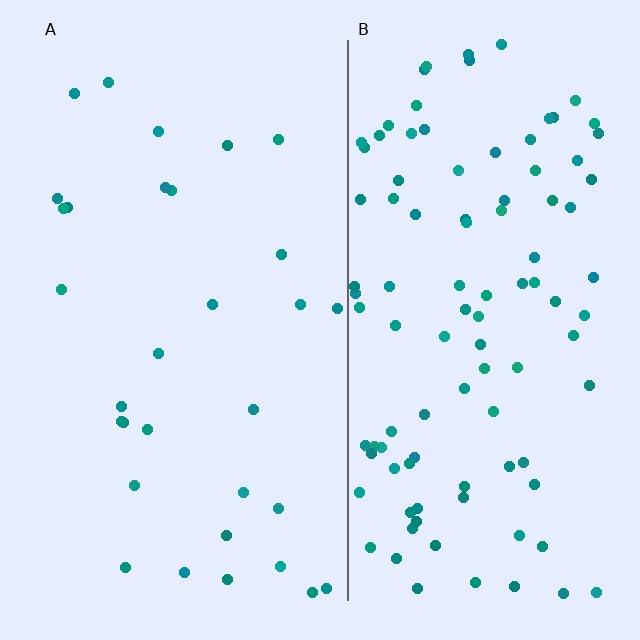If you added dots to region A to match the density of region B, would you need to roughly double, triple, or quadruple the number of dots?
Approximately triple.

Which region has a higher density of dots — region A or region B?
B (the right).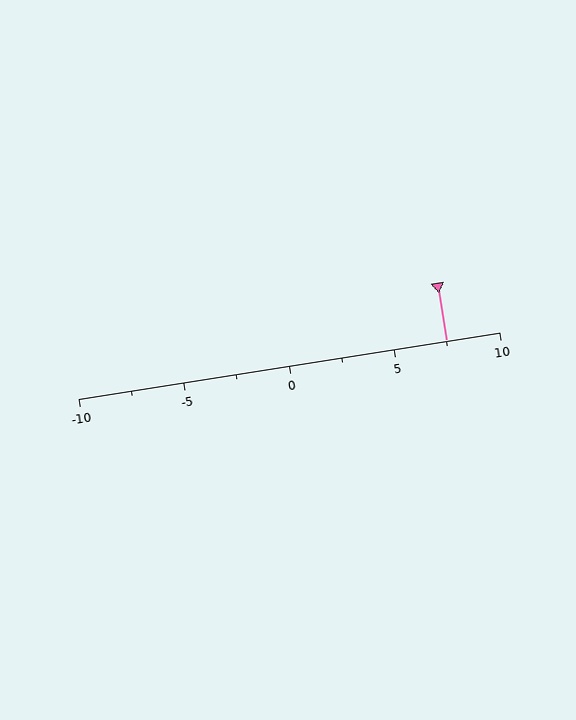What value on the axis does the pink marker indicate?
The marker indicates approximately 7.5.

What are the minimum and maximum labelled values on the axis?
The axis runs from -10 to 10.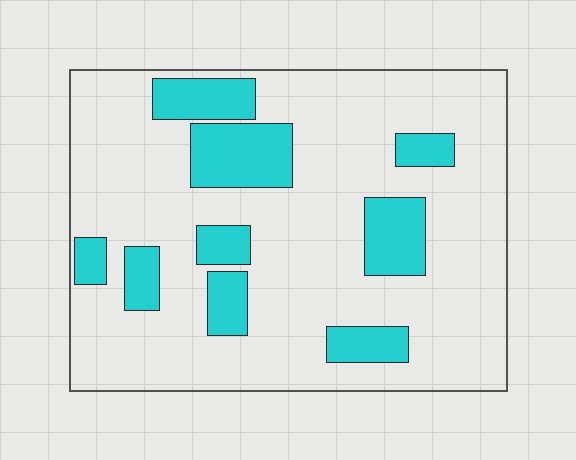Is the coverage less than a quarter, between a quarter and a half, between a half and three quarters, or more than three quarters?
Less than a quarter.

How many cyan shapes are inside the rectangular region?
9.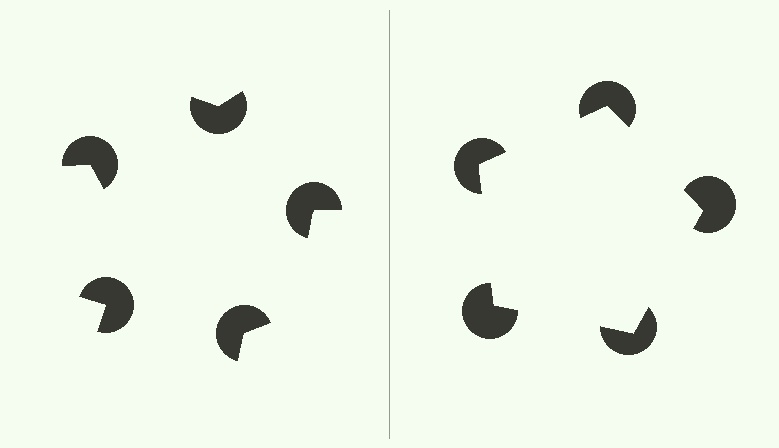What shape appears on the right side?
An illusory pentagon.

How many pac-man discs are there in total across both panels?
10 — 5 on each side.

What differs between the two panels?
The pac-man discs are positioned identically on both sides; only the wedge orientations differ. On the right they align to a pentagon; on the left they are misaligned.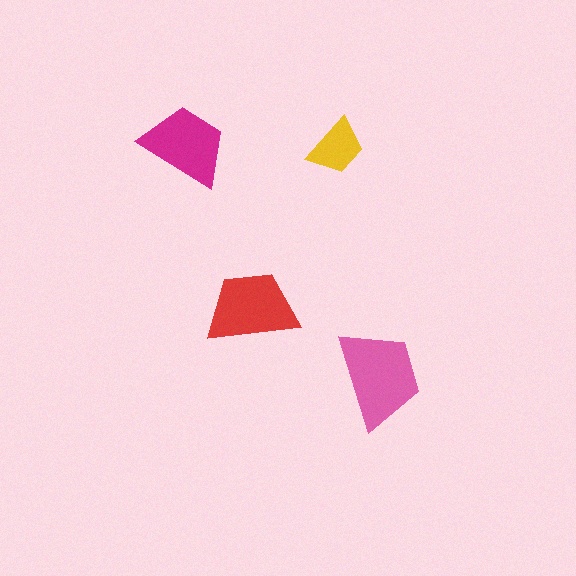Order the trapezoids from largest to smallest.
the pink one, the red one, the magenta one, the yellow one.